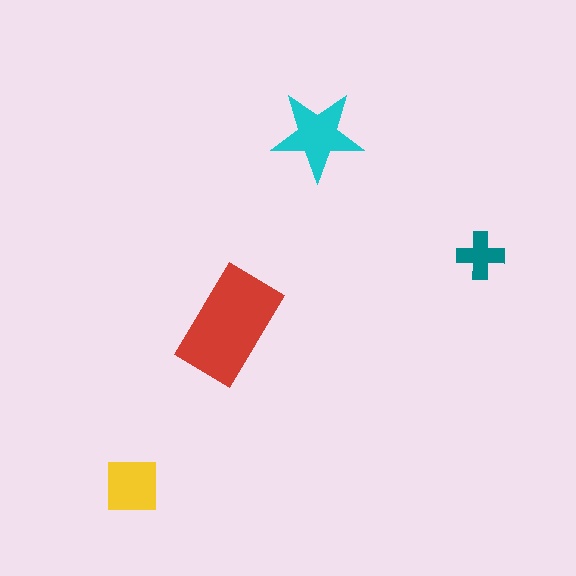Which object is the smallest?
The teal cross.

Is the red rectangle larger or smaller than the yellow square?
Larger.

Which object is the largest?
The red rectangle.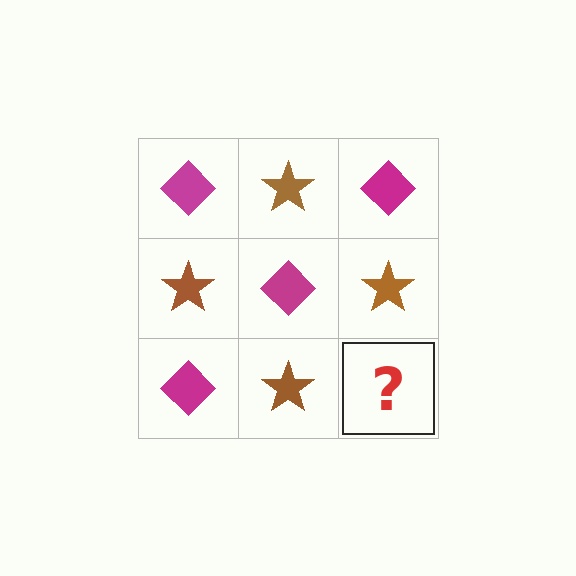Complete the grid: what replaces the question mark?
The question mark should be replaced with a magenta diamond.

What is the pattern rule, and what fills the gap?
The rule is that it alternates magenta diamond and brown star in a checkerboard pattern. The gap should be filled with a magenta diamond.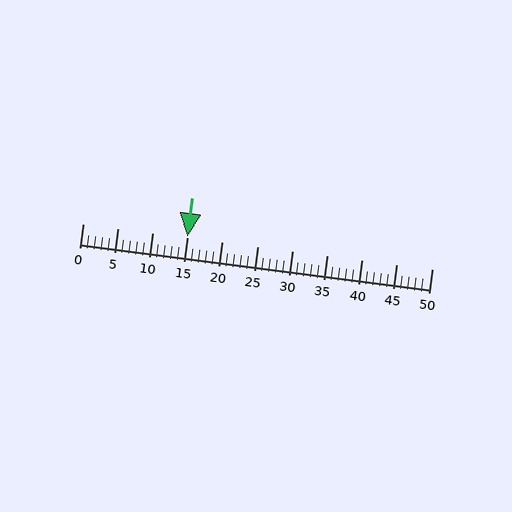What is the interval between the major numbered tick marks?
The major tick marks are spaced 5 units apart.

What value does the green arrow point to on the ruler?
The green arrow points to approximately 15.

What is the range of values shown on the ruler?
The ruler shows values from 0 to 50.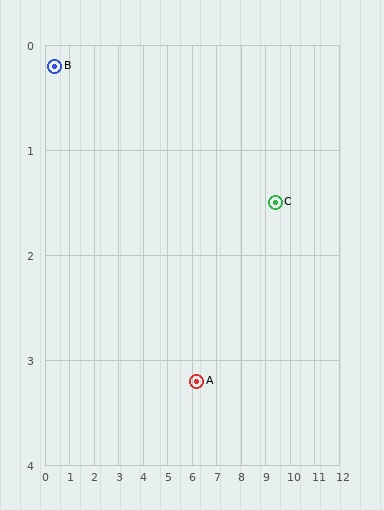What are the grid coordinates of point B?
Point B is at approximately (0.4, 0.2).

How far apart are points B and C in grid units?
Points B and C are about 9.1 grid units apart.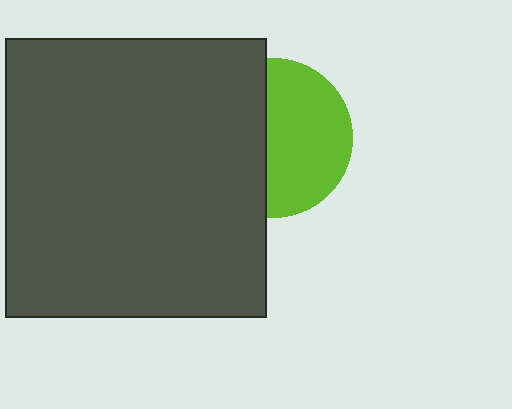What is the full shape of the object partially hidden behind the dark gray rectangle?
The partially hidden object is a lime circle.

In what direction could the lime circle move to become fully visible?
The lime circle could move right. That would shift it out from behind the dark gray rectangle entirely.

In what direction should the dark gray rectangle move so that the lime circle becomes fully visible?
The dark gray rectangle should move left. That is the shortest direction to clear the overlap and leave the lime circle fully visible.